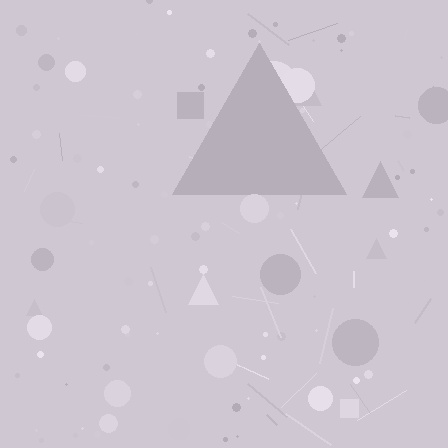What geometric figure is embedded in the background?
A triangle is embedded in the background.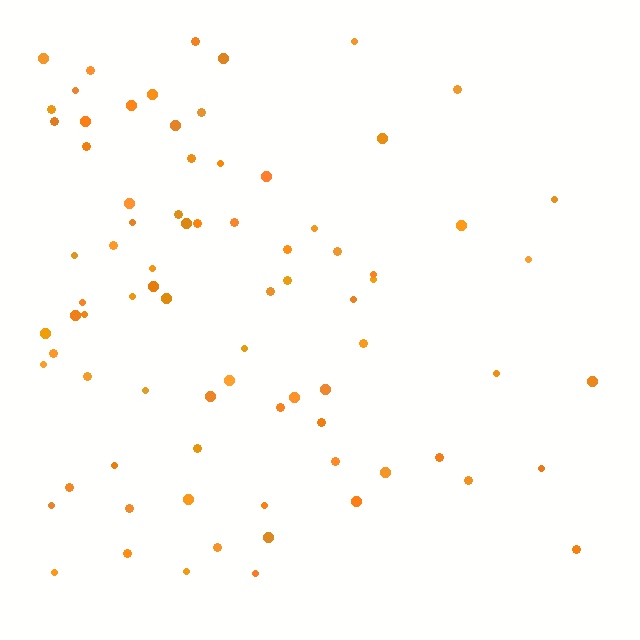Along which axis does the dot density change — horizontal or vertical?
Horizontal.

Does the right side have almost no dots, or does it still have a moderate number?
Still a moderate number, just noticeably fewer than the left.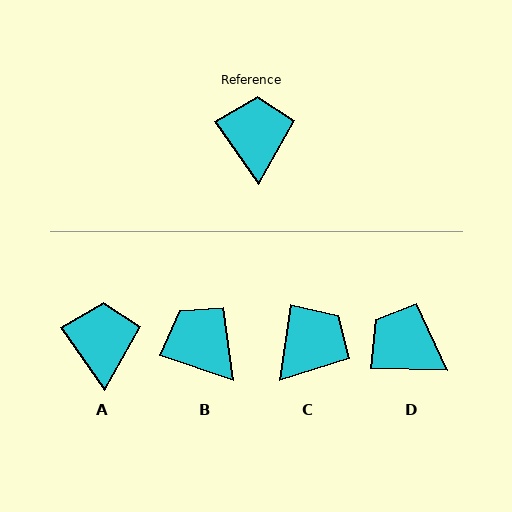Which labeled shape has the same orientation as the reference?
A.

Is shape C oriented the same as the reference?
No, it is off by about 43 degrees.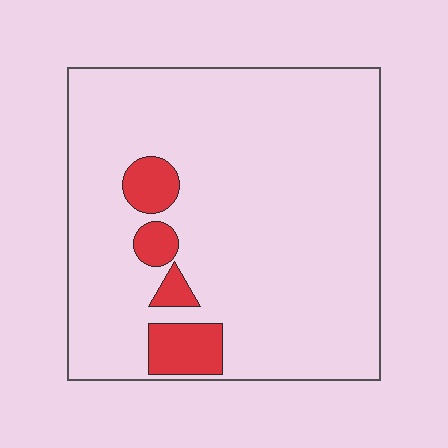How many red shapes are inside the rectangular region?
4.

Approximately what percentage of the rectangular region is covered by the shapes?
Approximately 10%.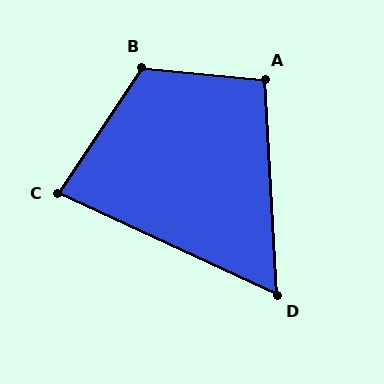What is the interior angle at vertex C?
Approximately 81 degrees (acute).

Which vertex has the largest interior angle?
B, at approximately 118 degrees.